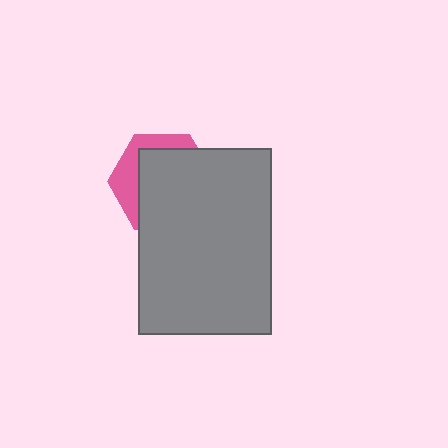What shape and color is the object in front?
The object in front is a gray rectangle.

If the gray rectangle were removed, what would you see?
You would see the complete pink hexagon.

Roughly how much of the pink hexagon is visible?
A small part of it is visible (roughly 30%).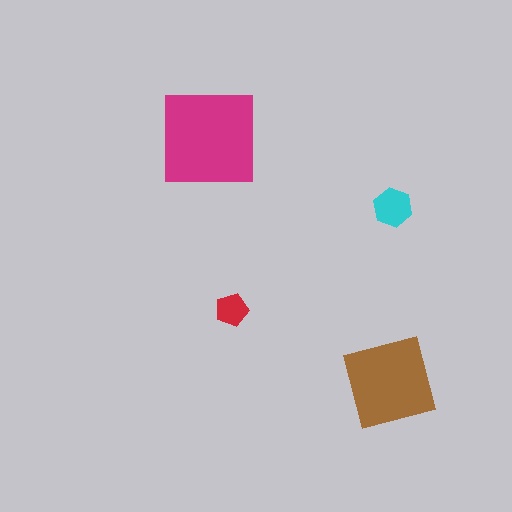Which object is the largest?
The magenta square.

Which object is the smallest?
The red pentagon.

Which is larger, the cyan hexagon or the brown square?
The brown square.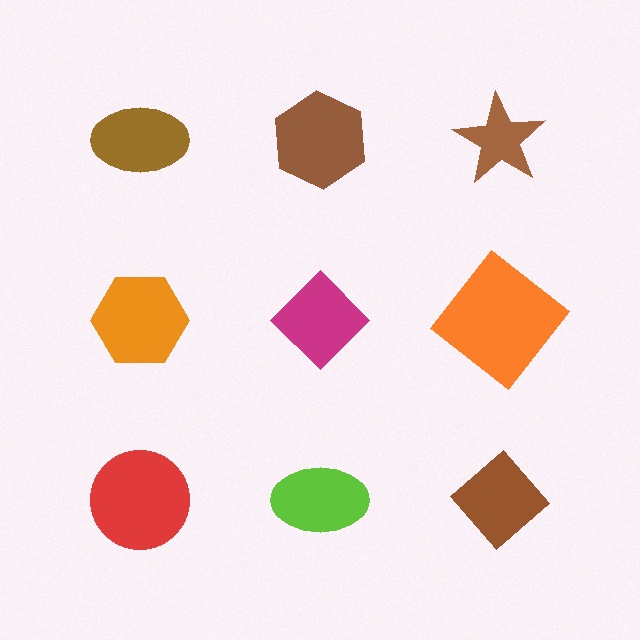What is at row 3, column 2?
A lime ellipse.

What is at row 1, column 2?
A brown hexagon.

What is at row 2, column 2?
A magenta diamond.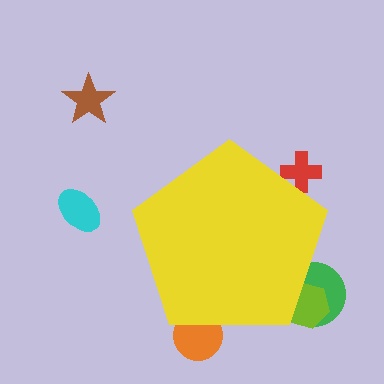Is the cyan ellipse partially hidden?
No, the cyan ellipse is fully visible.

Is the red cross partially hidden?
Yes, the red cross is partially hidden behind the yellow pentagon.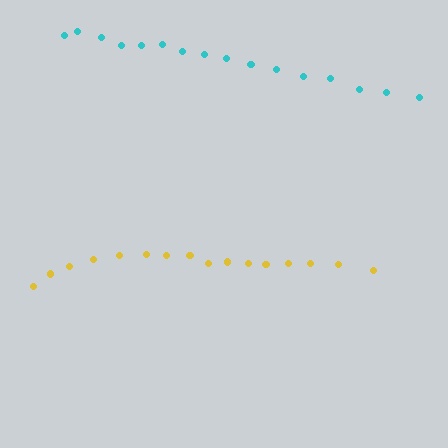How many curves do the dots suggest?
There are 2 distinct paths.